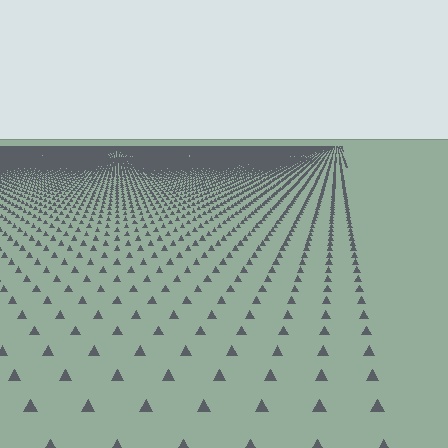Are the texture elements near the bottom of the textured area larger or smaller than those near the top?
Larger. Near the bottom, elements are closer to the viewer and appear at a bigger on-screen size.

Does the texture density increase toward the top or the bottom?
Density increases toward the top.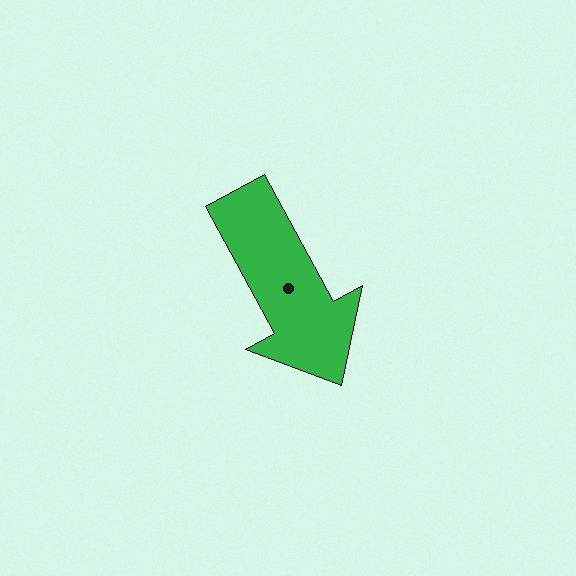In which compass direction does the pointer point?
Southeast.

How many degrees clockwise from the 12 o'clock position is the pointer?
Approximately 151 degrees.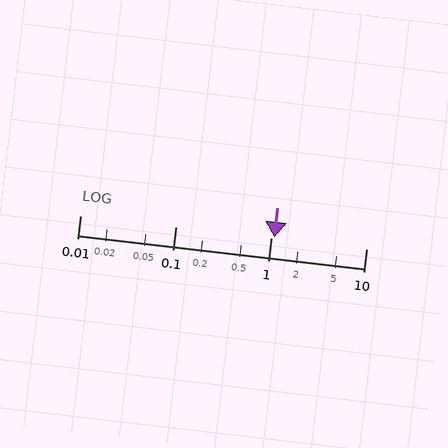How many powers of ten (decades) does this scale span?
The scale spans 3 decades, from 0.01 to 10.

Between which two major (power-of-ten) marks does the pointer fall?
The pointer is between 1 and 10.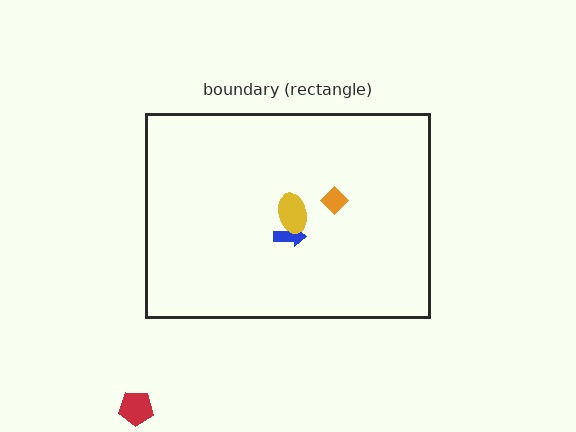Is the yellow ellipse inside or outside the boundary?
Inside.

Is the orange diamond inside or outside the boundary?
Inside.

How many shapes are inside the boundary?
3 inside, 1 outside.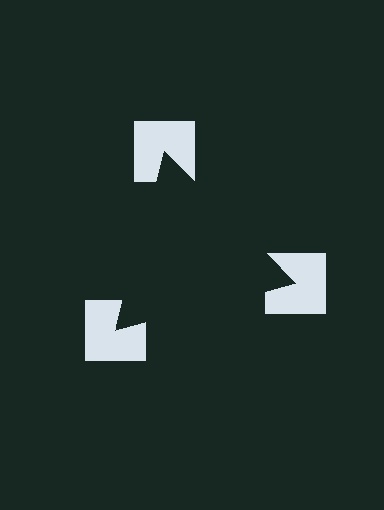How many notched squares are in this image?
There are 3 — one at each vertex of the illusory triangle.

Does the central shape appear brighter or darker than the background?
It typically appears slightly darker than the background, even though no actual brightness change is drawn.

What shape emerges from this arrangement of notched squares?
An illusory triangle — its edges are inferred from the aligned wedge cuts in the notched squares, not physically drawn.